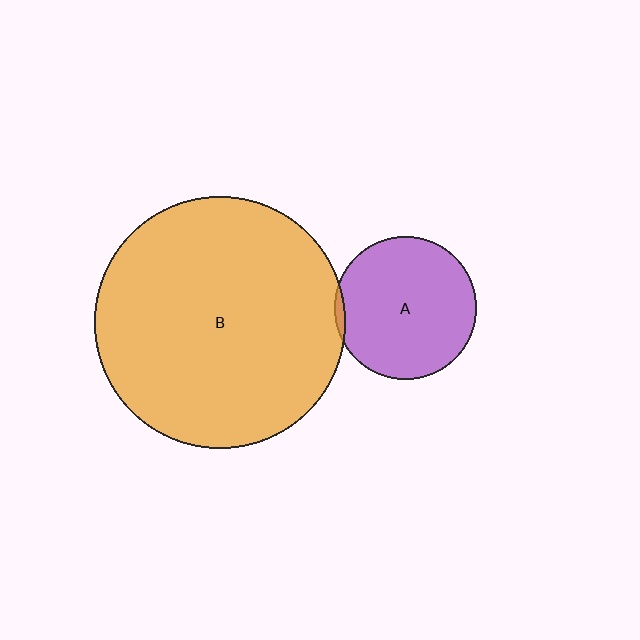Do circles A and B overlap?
Yes.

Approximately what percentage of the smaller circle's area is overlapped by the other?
Approximately 5%.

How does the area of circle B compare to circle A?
Approximately 3.1 times.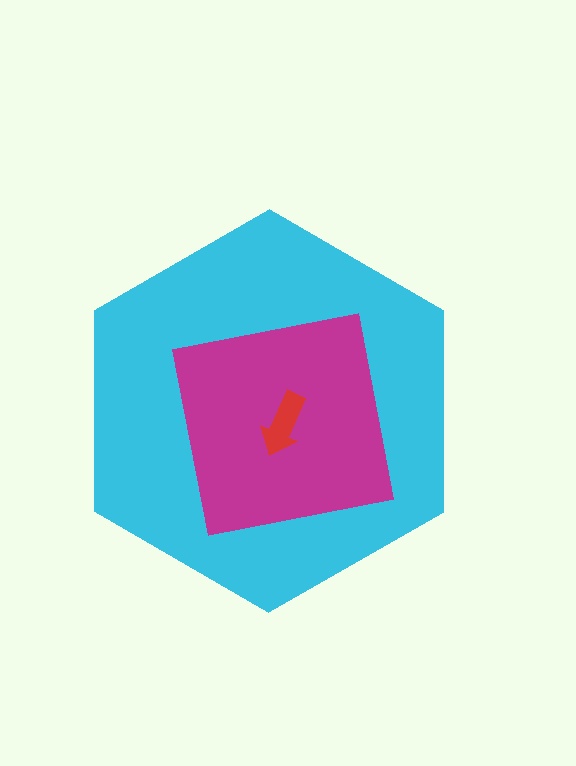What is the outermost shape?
The cyan hexagon.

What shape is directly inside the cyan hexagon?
The magenta square.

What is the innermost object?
The red arrow.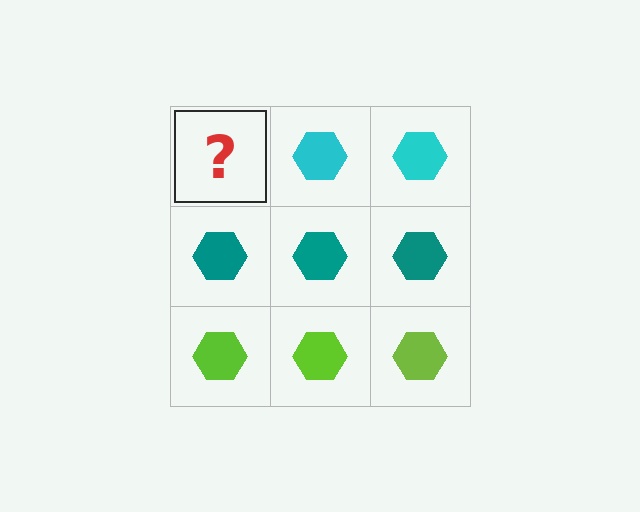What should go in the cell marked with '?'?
The missing cell should contain a cyan hexagon.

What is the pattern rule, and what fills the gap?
The rule is that each row has a consistent color. The gap should be filled with a cyan hexagon.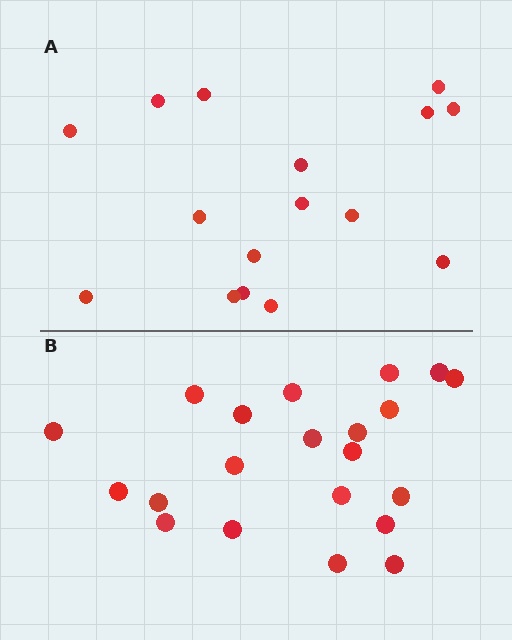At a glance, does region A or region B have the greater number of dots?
Region B (the bottom region) has more dots.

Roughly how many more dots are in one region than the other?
Region B has about 5 more dots than region A.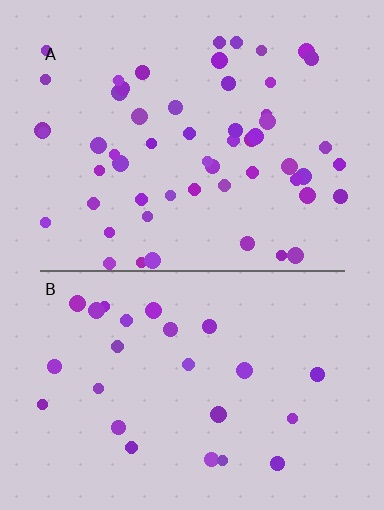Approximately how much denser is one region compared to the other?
Approximately 2.2× — region A over region B.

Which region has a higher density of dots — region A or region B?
A (the top).